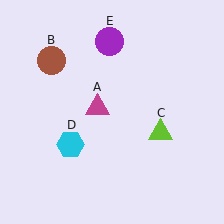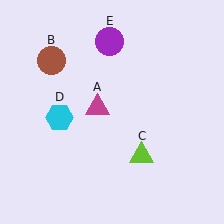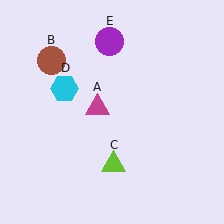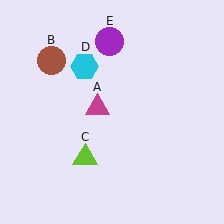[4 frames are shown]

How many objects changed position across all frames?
2 objects changed position: lime triangle (object C), cyan hexagon (object D).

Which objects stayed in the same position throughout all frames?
Magenta triangle (object A) and brown circle (object B) and purple circle (object E) remained stationary.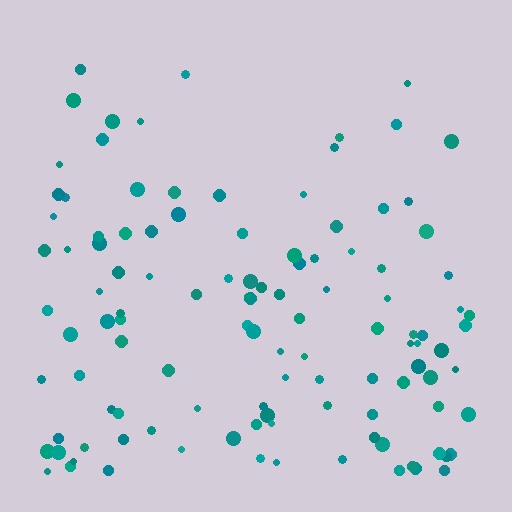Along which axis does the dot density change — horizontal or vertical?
Vertical.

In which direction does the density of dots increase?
From top to bottom, with the bottom side densest.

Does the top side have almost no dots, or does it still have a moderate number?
Still a moderate number, just noticeably fewer than the bottom.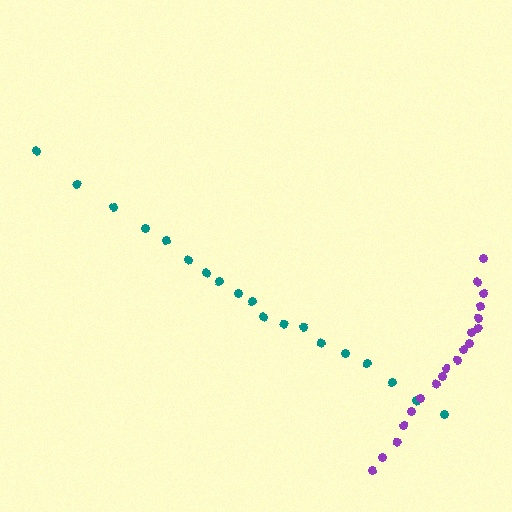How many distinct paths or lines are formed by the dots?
There are 2 distinct paths.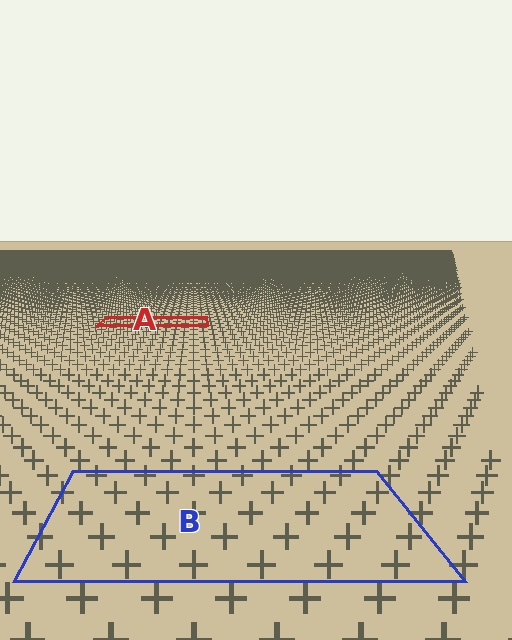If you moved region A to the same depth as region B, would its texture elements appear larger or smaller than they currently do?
They would appear larger. At a closer depth, the same texture elements are projected at a bigger on-screen size.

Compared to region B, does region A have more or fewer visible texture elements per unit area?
Region A has more texture elements per unit area — they are packed more densely because it is farther away.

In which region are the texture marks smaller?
The texture marks are smaller in region A, because it is farther away.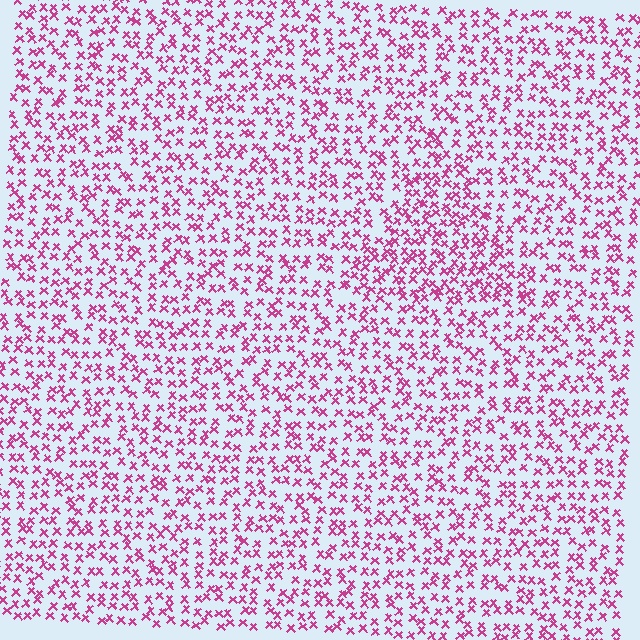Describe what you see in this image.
The image contains small magenta elements arranged at two different densities. A triangle-shaped region is visible where the elements are more densely packed than the surrounding area.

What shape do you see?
I see a triangle.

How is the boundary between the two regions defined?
The boundary is defined by a change in element density (approximately 1.5x ratio). All elements are the same color, size, and shape.